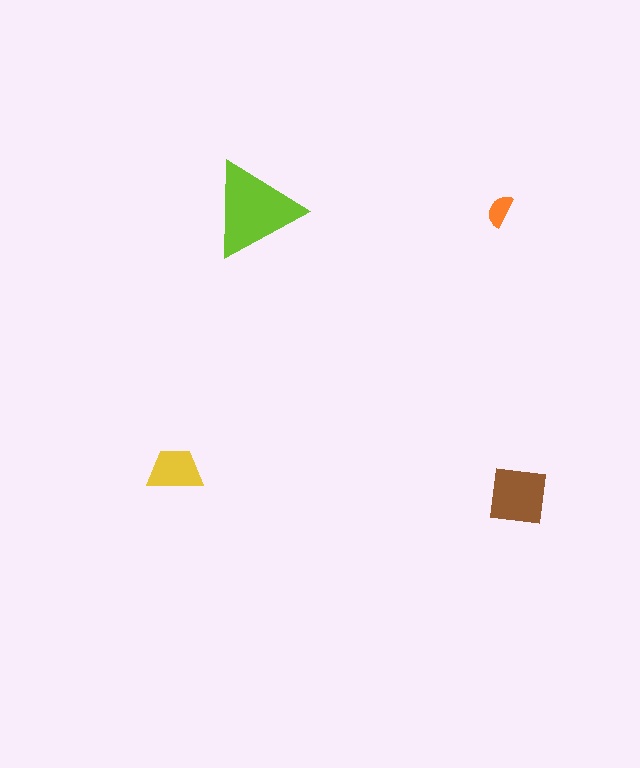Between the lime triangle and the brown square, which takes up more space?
The lime triangle.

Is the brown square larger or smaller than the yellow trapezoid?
Larger.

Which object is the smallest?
The orange semicircle.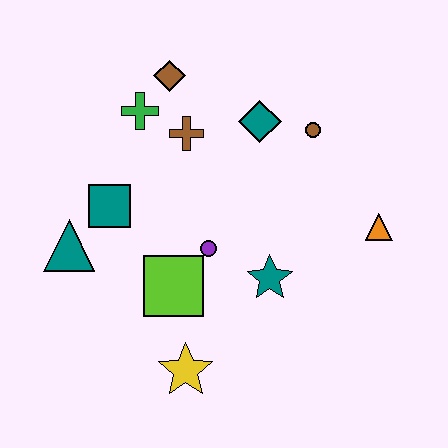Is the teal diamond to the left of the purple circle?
No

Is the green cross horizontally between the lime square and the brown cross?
No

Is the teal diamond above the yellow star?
Yes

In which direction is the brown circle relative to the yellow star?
The brown circle is above the yellow star.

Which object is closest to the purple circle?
The lime square is closest to the purple circle.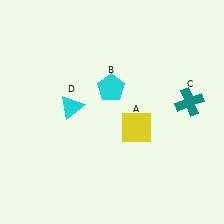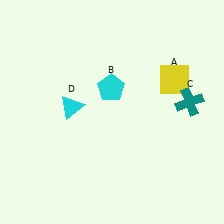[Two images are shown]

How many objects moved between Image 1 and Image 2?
1 object moved between the two images.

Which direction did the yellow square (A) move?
The yellow square (A) moved up.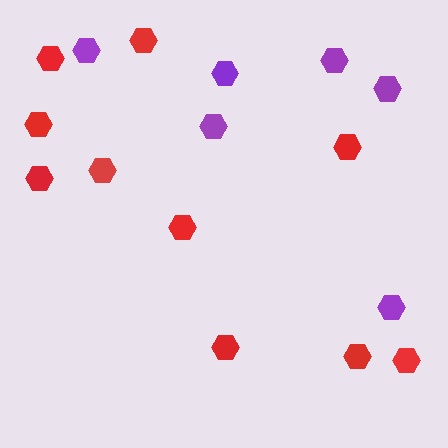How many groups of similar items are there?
There are 2 groups: one group of purple hexagons (6) and one group of red hexagons (10).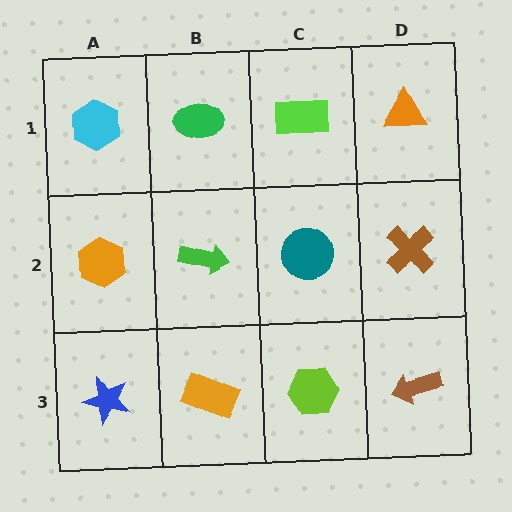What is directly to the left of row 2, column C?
A green arrow.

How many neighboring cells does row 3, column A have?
2.